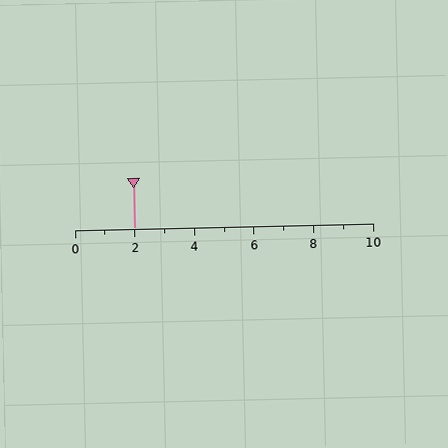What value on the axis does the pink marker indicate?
The marker indicates approximately 2.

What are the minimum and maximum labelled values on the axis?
The axis runs from 0 to 10.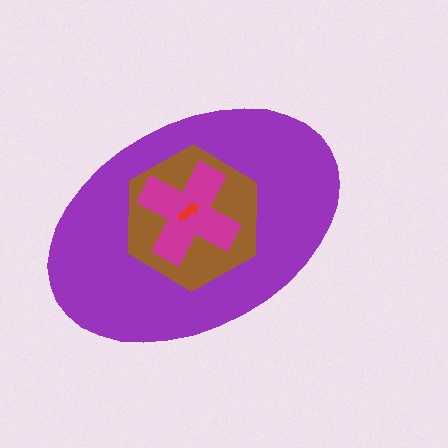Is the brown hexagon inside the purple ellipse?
Yes.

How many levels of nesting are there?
4.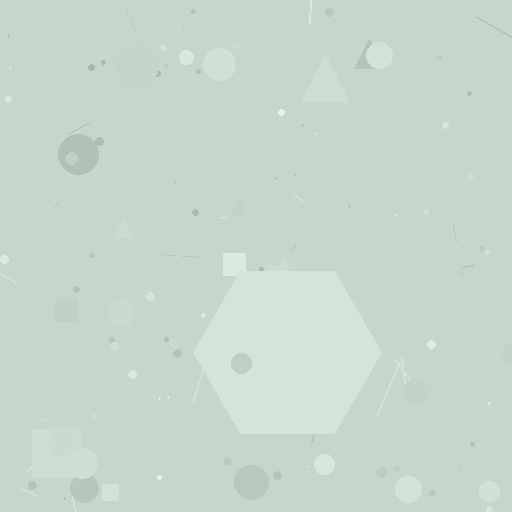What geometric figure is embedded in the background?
A hexagon is embedded in the background.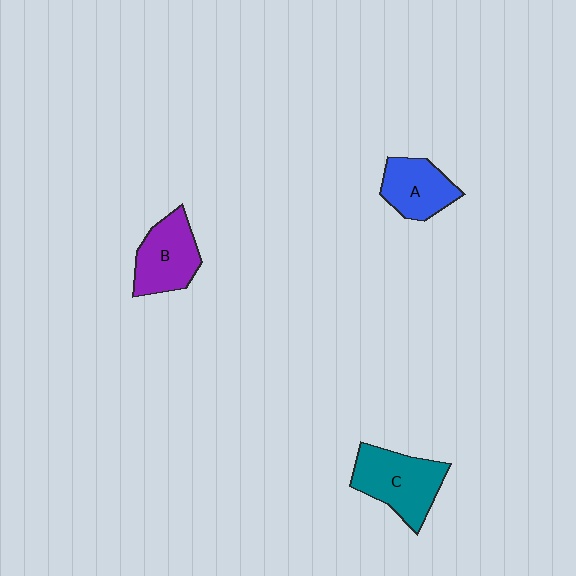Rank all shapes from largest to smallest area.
From largest to smallest: C (teal), B (purple), A (blue).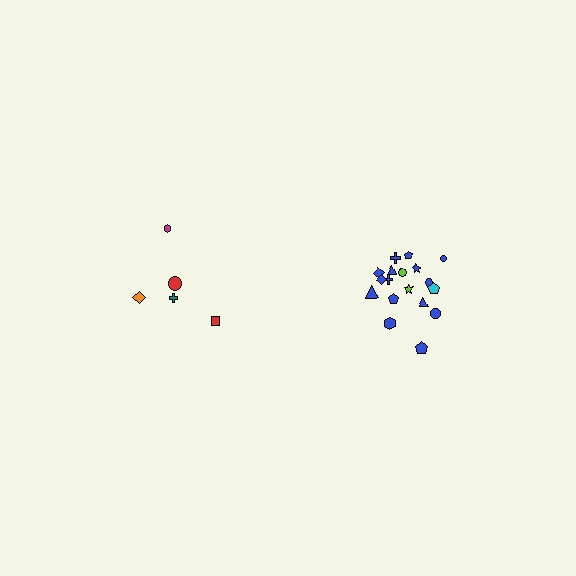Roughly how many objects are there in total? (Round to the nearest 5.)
Roughly 25 objects in total.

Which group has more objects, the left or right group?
The right group.